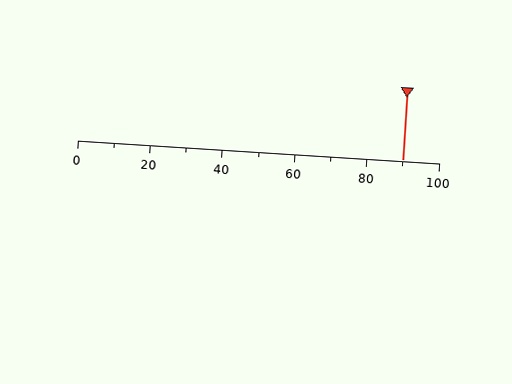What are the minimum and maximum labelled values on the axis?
The axis runs from 0 to 100.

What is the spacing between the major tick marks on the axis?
The major ticks are spaced 20 apart.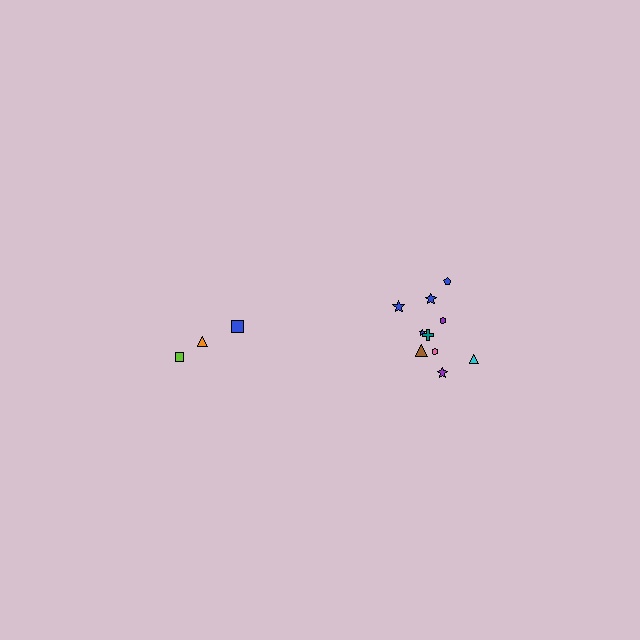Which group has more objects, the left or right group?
The right group.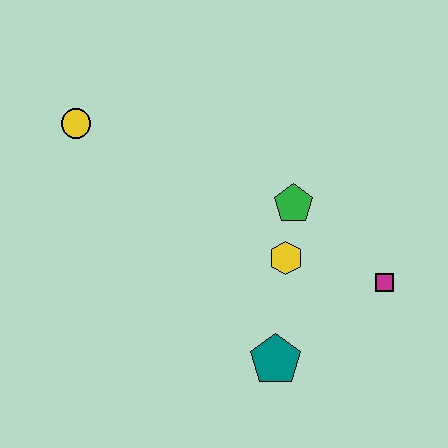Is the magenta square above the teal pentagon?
Yes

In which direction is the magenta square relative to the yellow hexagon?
The magenta square is to the right of the yellow hexagon.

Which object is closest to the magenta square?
The yellow hexagon is closest to the magenta square.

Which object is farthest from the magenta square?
The yellow circle is farthest from the magenta square.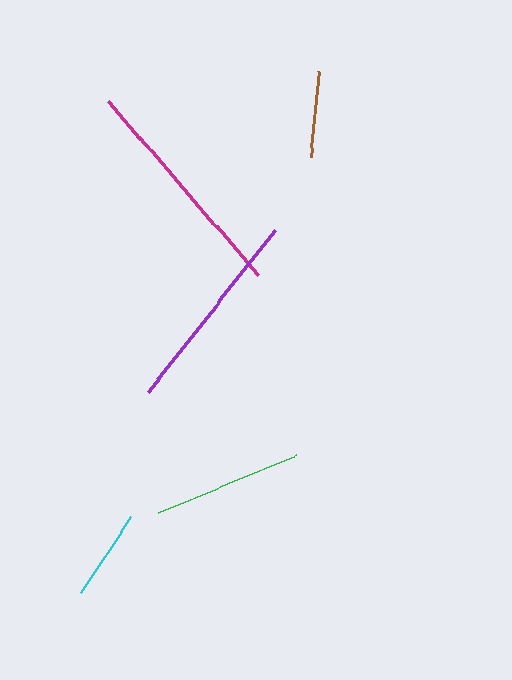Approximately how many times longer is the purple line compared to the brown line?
The purple line is approximately 2.4 times the length of the brown line.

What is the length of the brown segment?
The brown segment is approximately 86 pixels long.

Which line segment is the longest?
The magenta line is the longest at approximately 229 pixels.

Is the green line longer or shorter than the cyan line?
The green line is longer than the cyan line.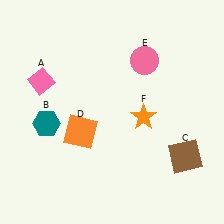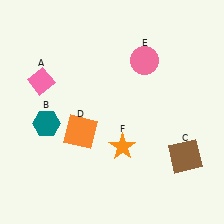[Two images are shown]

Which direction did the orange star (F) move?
The orange star (F) moved down.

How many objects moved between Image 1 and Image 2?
1 object moved between the two images.